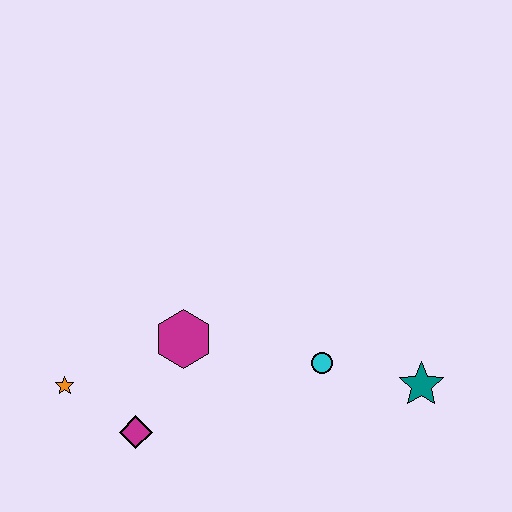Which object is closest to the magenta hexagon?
The magenta diamond is closest to the magenta hexagon.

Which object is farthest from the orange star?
The teal star is farthest from the orange star.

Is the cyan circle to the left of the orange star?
No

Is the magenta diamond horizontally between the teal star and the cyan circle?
No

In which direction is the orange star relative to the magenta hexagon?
The orange star is to the left of the magenta hexagon.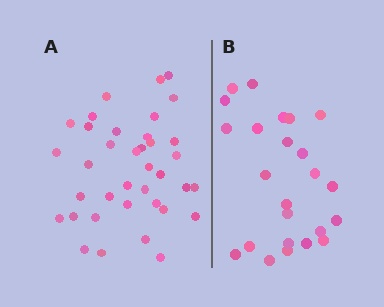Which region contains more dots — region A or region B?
Region A (the left region) has more dots.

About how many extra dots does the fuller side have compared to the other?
Region A has approximately 15 more dots than region B.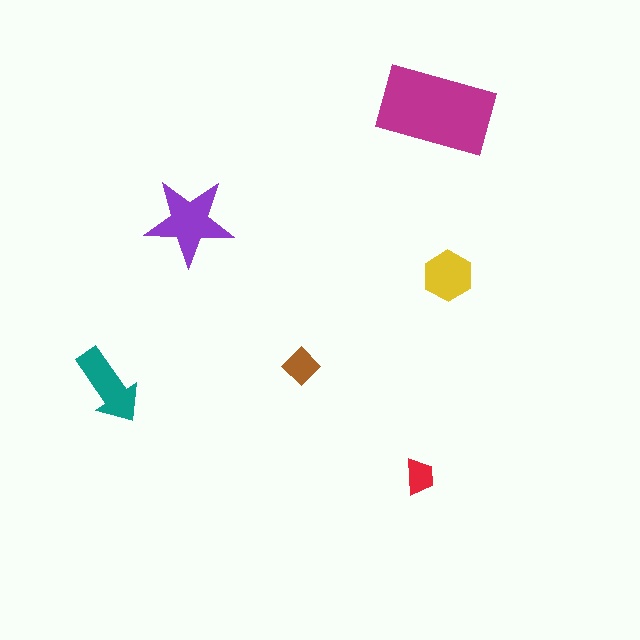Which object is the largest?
The magenta rectangle.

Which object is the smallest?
The red trapezoid.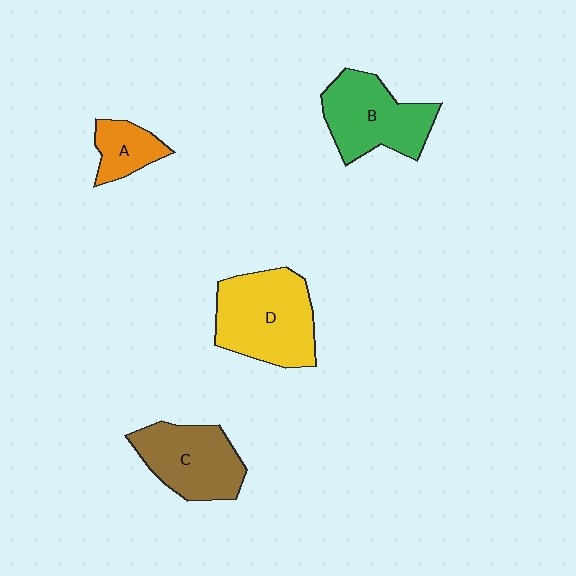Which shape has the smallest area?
Shape A (orange).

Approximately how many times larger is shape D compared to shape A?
Approximately 2.5 times.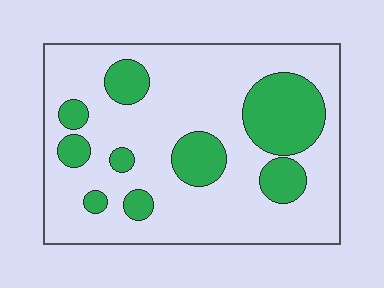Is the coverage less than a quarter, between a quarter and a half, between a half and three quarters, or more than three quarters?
Less than a quarter.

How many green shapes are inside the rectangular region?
9.